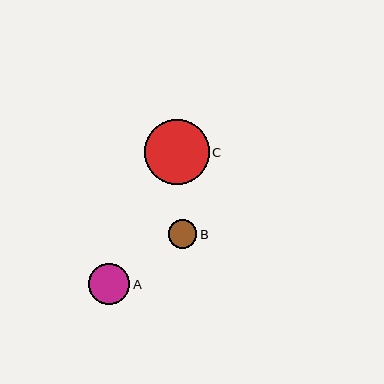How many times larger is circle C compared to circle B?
Circle C is approximately 2.3 times the size of circle B.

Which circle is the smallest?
Circle B is the smallest with a size of approximately 29 pixels.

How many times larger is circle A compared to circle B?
Circle A is approximately 1.4 times the size of circle B.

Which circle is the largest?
Circle C is the largest with a size of approximately 65 pixels.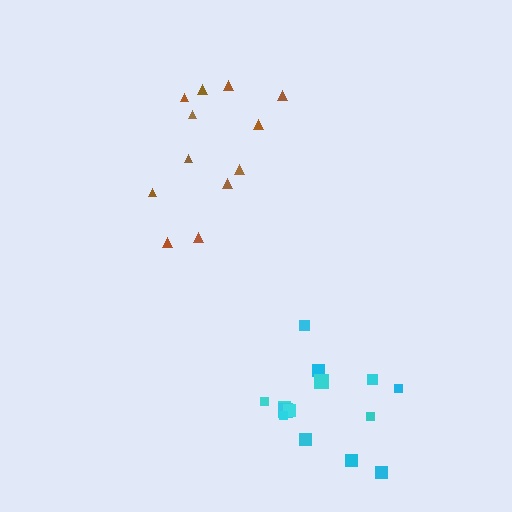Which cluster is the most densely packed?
Cyan.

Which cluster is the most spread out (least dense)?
Brown.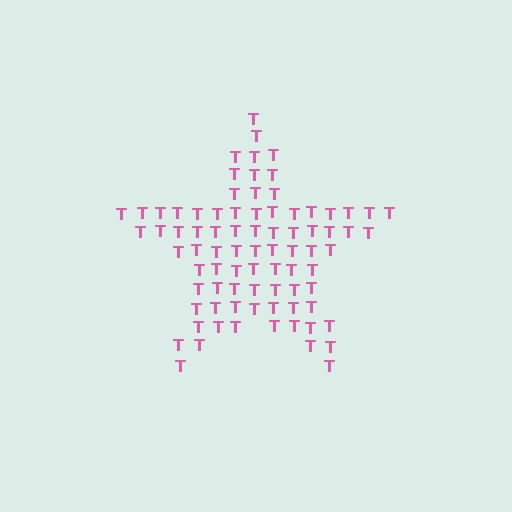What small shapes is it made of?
It is made of small letter T's.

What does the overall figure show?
The overall figure shows a star.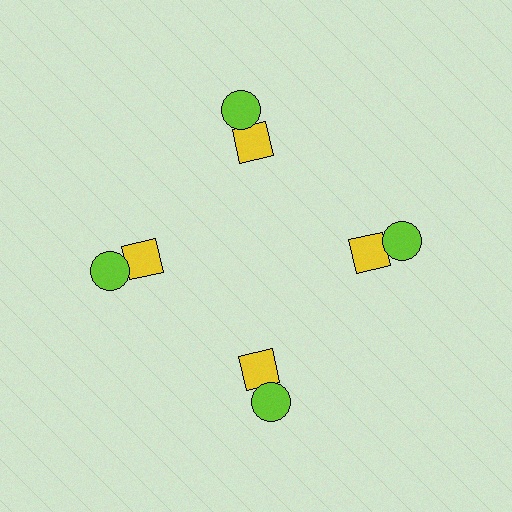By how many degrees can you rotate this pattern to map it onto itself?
The pattern maps onto itself every 90 degrees of rotation.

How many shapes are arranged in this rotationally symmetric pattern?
There are 8 shapes, arranged in 4 groups of 2.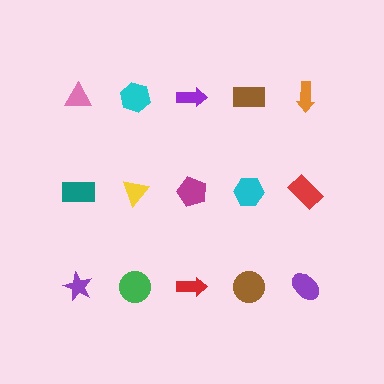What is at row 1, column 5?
An orange arrow.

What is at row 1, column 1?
A pink triangle.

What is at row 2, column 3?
A magenta pentagon.